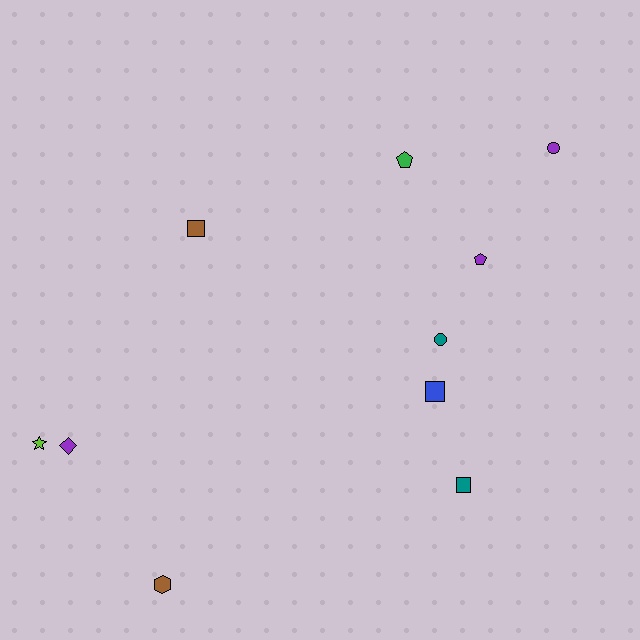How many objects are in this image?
There are 10 objects.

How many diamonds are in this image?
There is 1 diamond.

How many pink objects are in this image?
There are no pink objects.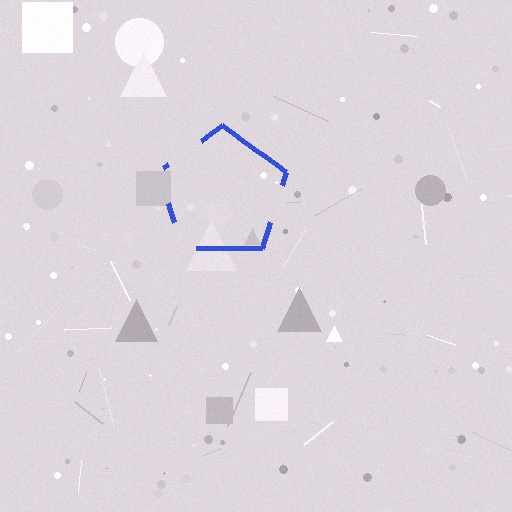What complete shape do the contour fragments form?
The contour fragments form a pentagon.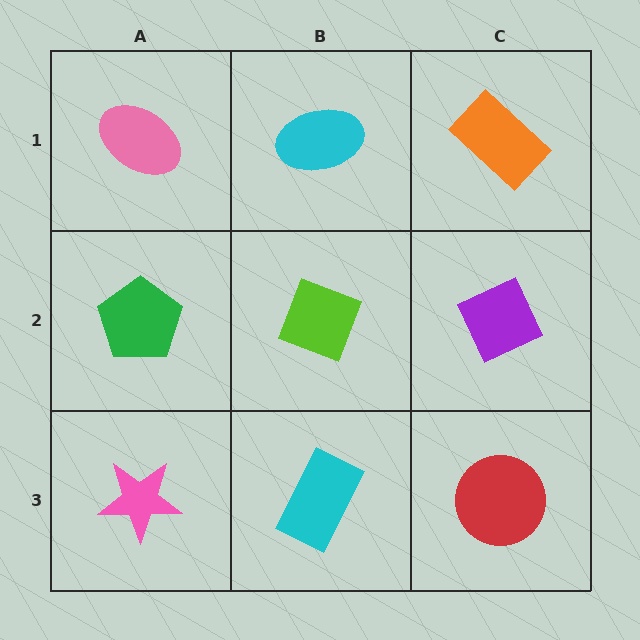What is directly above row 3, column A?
A green pentagon.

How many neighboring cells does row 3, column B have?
3.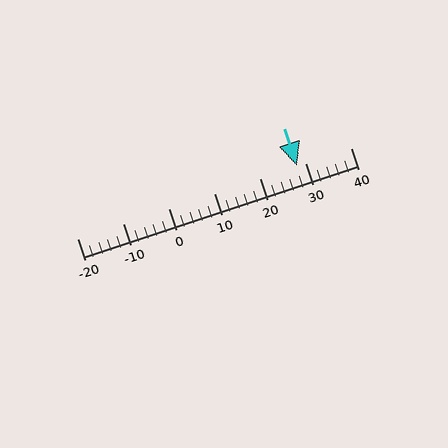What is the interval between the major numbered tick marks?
The major tick marks are spaced 10 units apart.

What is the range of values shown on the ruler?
The ruler shows values from -20 to 40.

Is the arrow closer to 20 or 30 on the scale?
The arrow is closer to 30.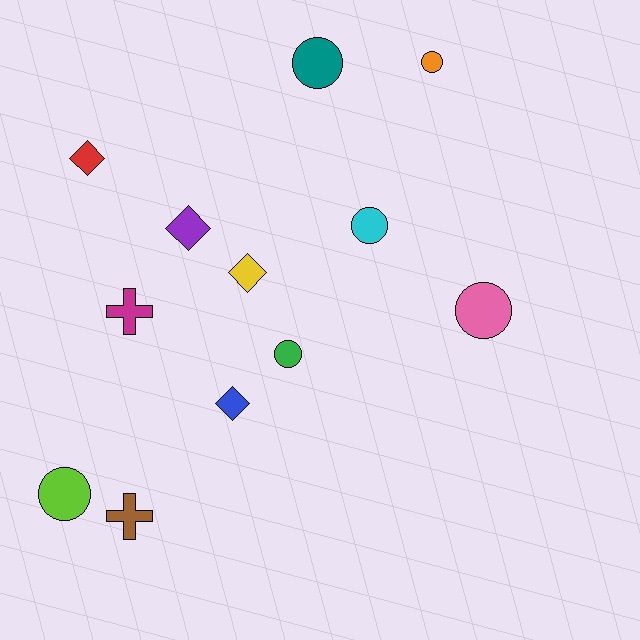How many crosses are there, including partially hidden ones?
There are 2 crosses.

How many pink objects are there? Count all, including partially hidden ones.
There is 1 pink object.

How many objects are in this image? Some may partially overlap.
There are 12 objects.